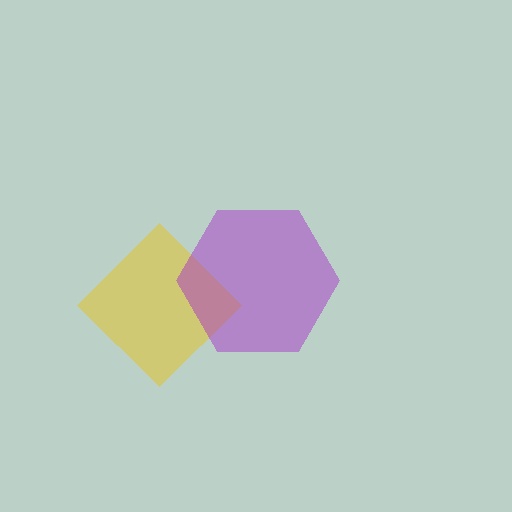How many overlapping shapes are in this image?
There are 2 overlapping shapes in the image.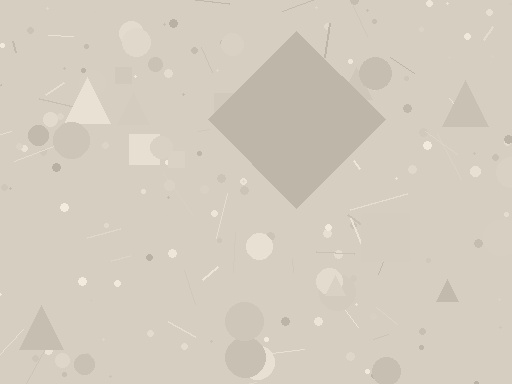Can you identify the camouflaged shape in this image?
The camouflaged shape is a diamond.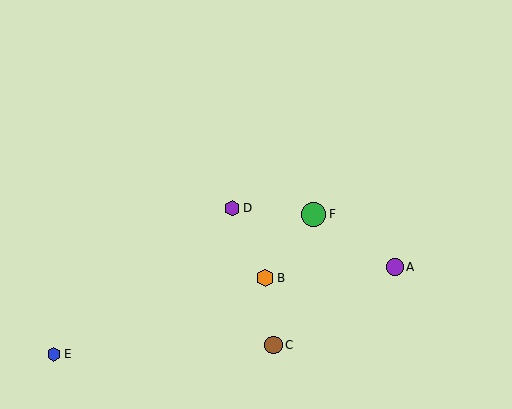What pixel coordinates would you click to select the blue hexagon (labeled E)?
Click at (54, 354) to select the blue hexagon E.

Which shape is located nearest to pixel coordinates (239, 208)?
The purple hexagon (labeled D) at (232, 208) is nearest to that location.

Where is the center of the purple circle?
The center of the purple circle is at (395, 267).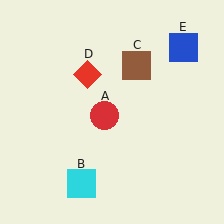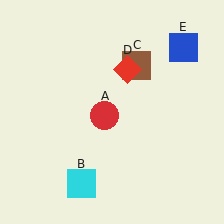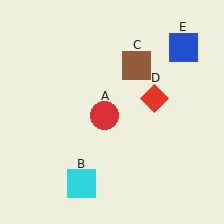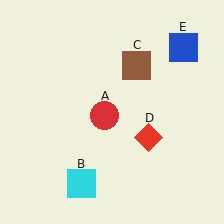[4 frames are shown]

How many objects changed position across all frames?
1 object changed position: red diamond (object D).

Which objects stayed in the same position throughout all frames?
Red circle (object A) and cyan square (object B) and brown square (object C) and blue square (object E) remained stationary.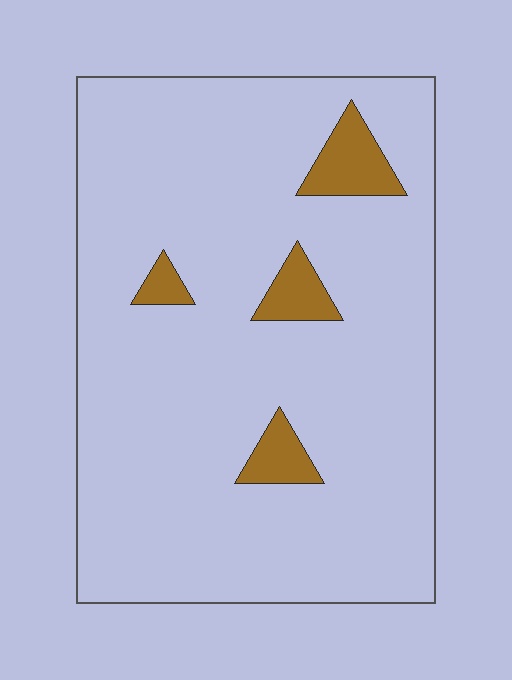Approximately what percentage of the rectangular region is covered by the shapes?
Approximately 10%.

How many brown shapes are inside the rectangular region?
4.